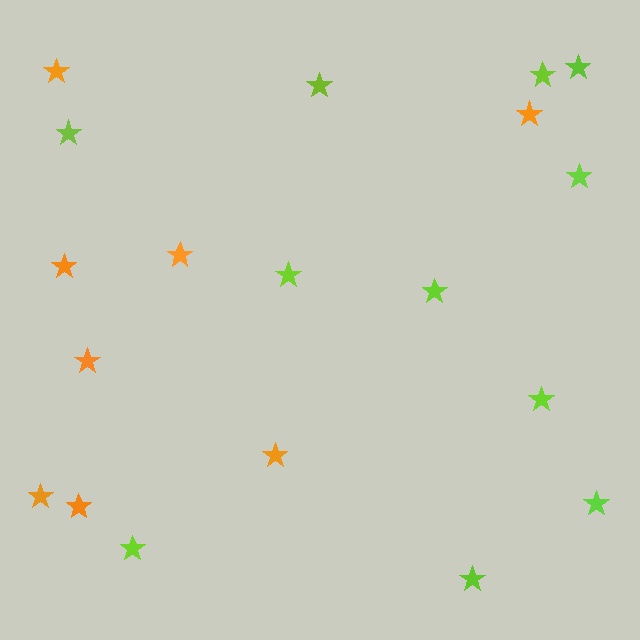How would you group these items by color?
There are 2 groups: one group of orange stars (8) and one group of lime stars (11).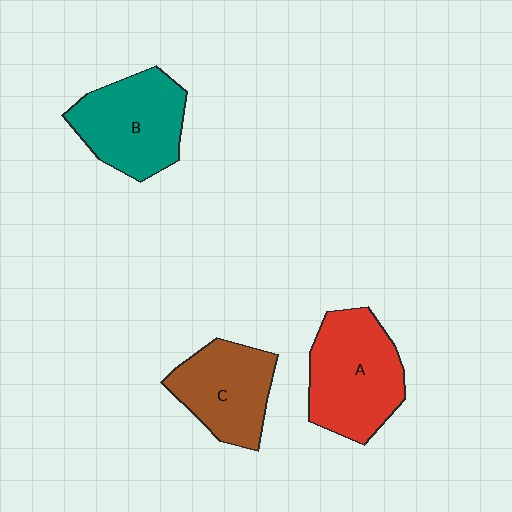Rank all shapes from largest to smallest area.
From largest to smallest: A (red), B (teal), C (brown).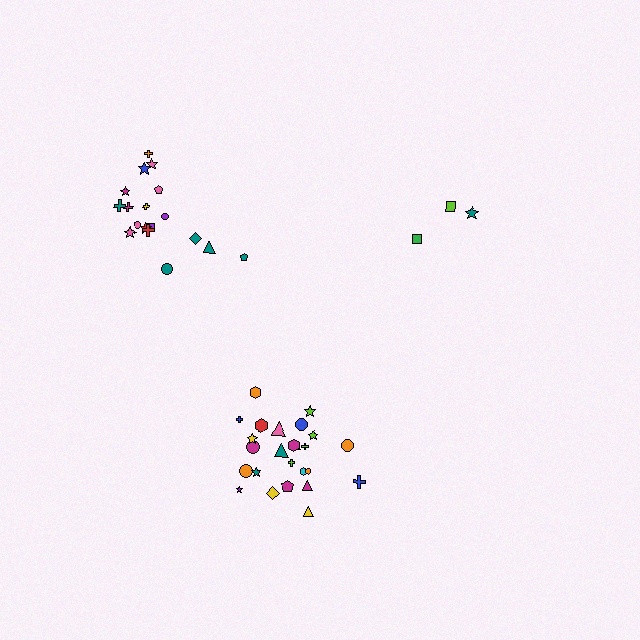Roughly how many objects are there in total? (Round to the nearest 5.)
Roughly 45 objects in total.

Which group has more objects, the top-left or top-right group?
The top-left group.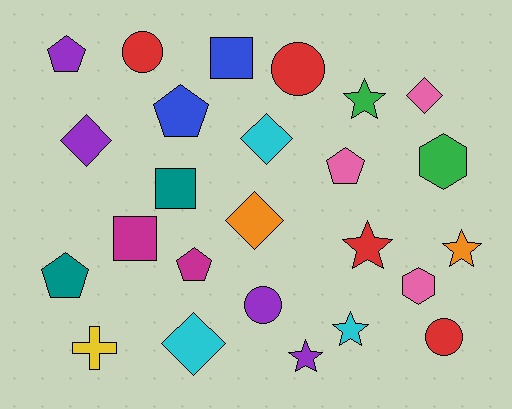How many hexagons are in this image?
There are 2 hexagons.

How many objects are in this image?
There are 25 objects.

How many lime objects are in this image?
There are no lime objects.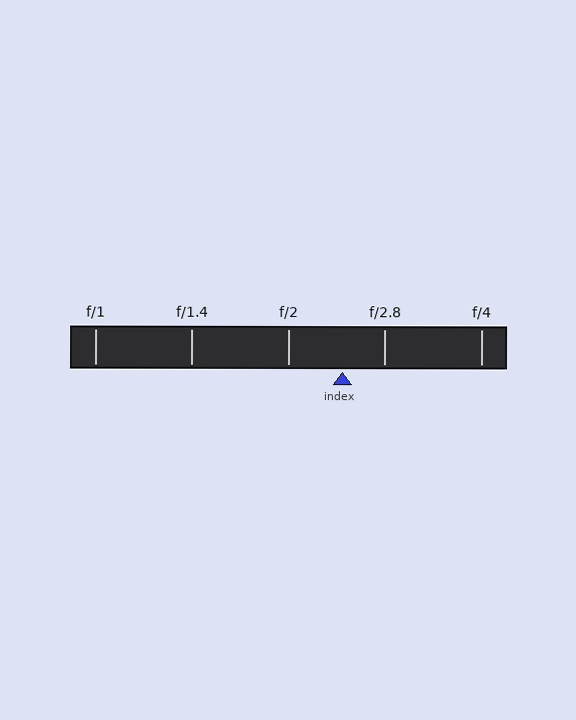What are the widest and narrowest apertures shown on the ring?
The widest aperture shown is f/1 and the narrowest is f/4.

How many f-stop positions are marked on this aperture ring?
There are 5 f-stop positions marked.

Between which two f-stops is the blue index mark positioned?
The index mark is between f/2 and f/2.8.